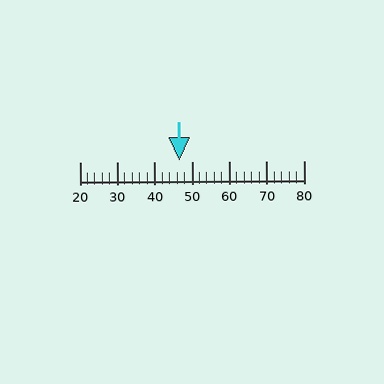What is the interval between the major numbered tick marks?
The major tick marks are spaced 10 units apart.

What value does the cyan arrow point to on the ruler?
The cyan arrow points to approximately 47.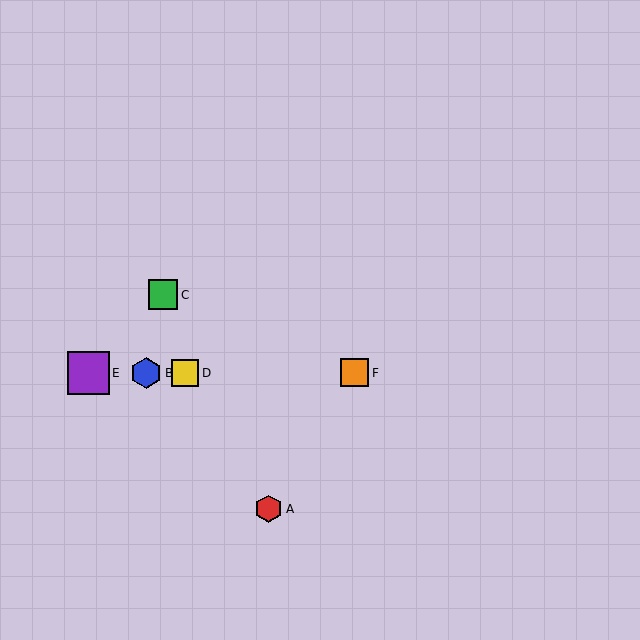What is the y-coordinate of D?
Object D is at y≈373.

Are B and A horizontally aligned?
No, B is at y≈373 and A is at y≈509.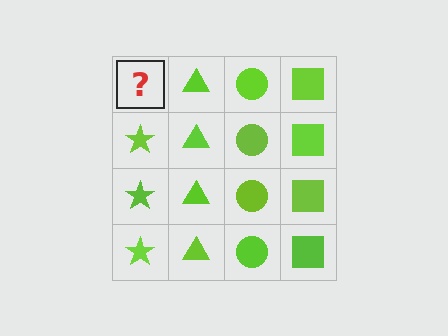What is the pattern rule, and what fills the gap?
The rule is that each column has a consistent shape. The gap should be filled with a lime star.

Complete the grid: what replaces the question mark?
The question mark should be replaced with a lime star.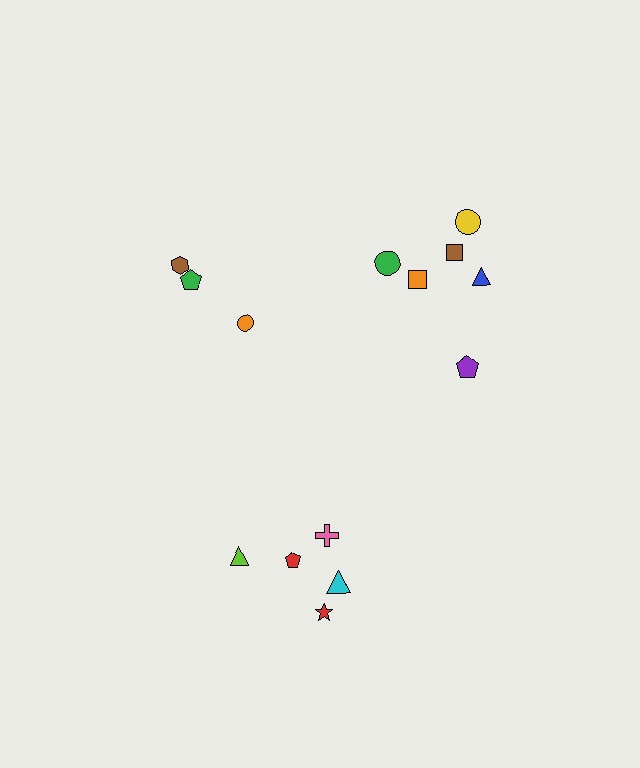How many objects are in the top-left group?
There are 3 objects.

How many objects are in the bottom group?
There are 5 objects.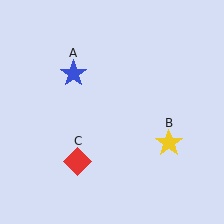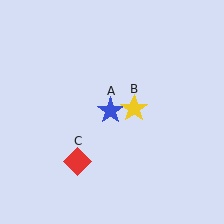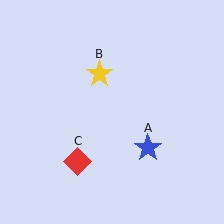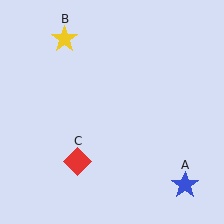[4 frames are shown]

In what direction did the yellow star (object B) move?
The yellow star (object B) moved up and to the left.